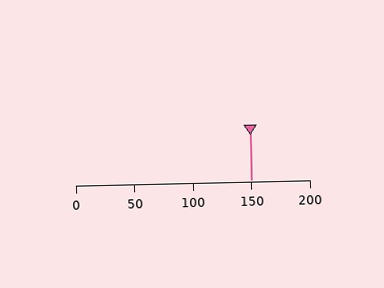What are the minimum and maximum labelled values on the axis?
The axis runs from 0 to 200.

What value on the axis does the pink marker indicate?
The marker indicates approximately 150.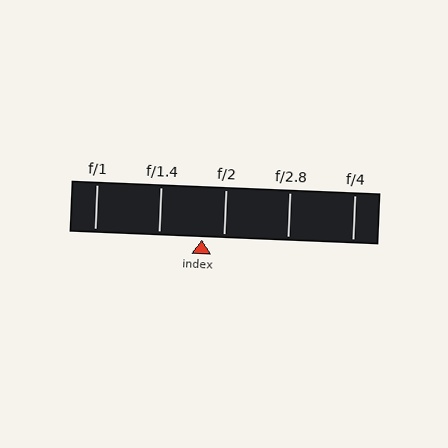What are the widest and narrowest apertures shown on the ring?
The widest aperture shown is f/1 and the narrowest is f/4.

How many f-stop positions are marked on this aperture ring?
There are 5 f-stop positions marked.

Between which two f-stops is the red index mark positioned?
The index mark is between f/1.4 and f/2.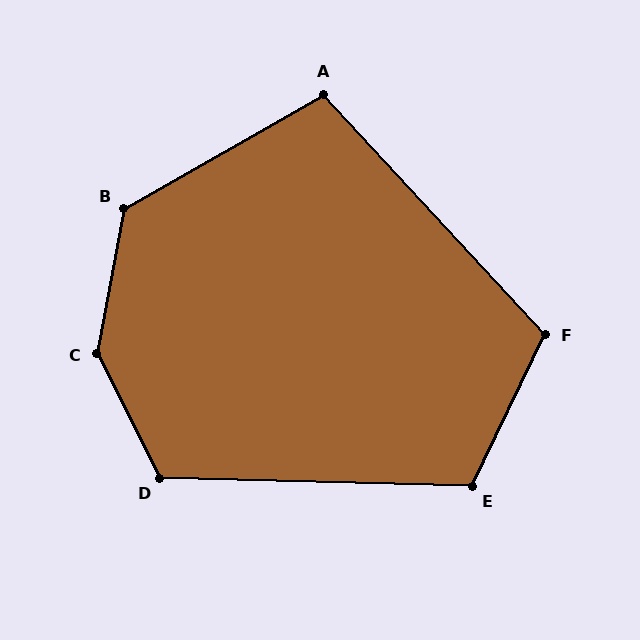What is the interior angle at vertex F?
Approximately 112 degrees (obtuse).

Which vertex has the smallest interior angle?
A, at approximately 103 degrees.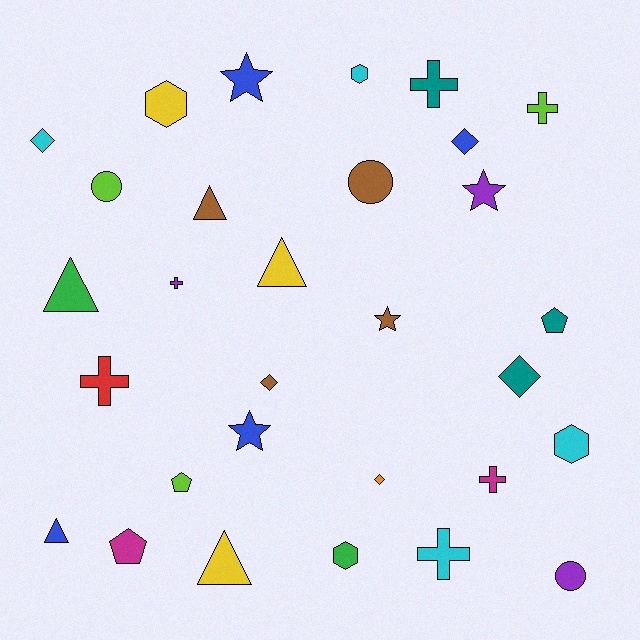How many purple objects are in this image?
There are 3 purple objects.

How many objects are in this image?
There are 30 objects.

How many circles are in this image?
There are 3 circles.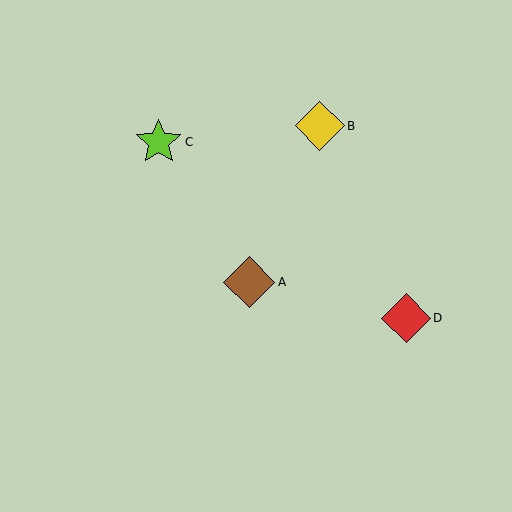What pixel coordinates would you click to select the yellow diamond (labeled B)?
Click at (320, 126) to select the yellow diamond B.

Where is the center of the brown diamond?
The center of the brown diamond is at (249, 282).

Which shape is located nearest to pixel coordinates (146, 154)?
The lime star (labeled C) at (159, 142) is nearest to that location.